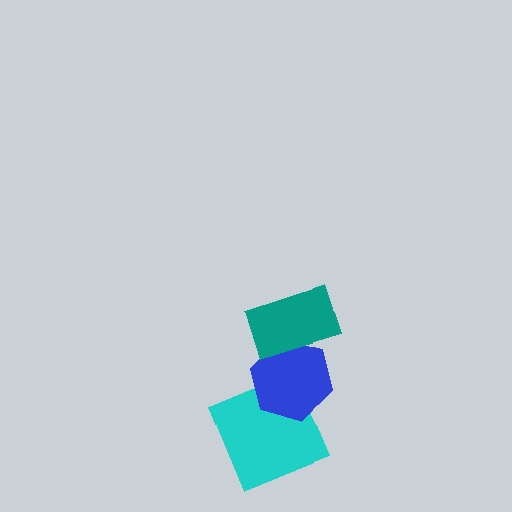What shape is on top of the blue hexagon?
The teal rectangle is on top of the blue hexagon.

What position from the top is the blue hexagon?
The blue hexagon is 2nd from the top.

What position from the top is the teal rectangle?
The teal rectangle is 1st from the top.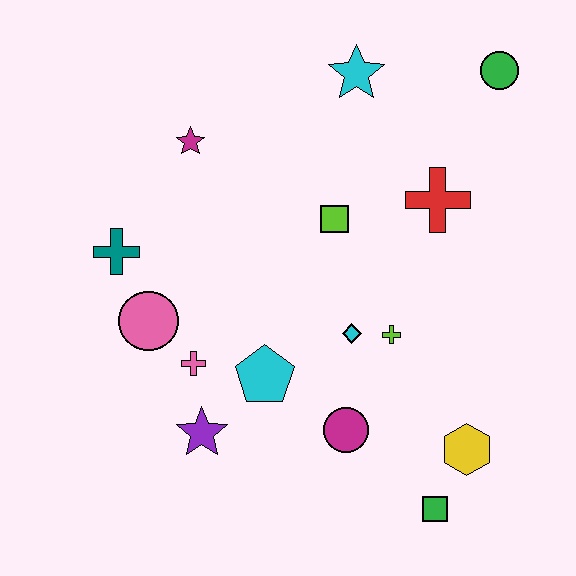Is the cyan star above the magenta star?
Yes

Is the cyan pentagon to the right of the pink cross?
Yes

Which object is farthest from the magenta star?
The green square is farthest from the magenta star.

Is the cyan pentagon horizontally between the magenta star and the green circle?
Yes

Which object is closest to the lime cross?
The cyan diamond is closest to the lime cross.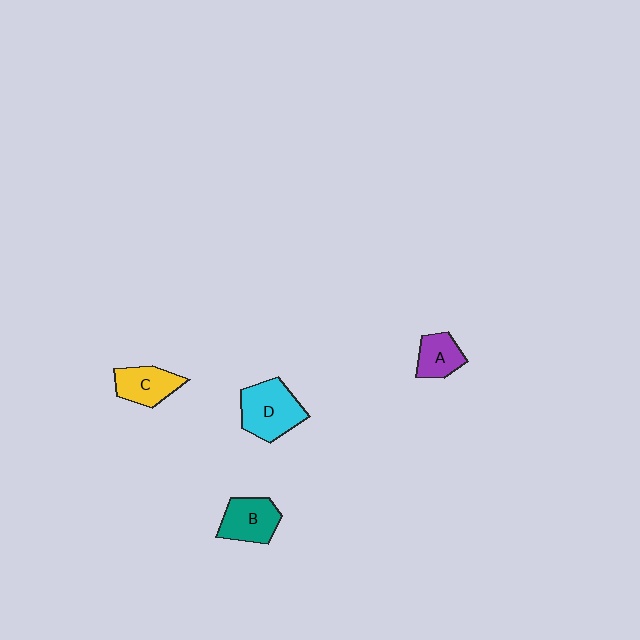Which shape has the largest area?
Shape D (cyan).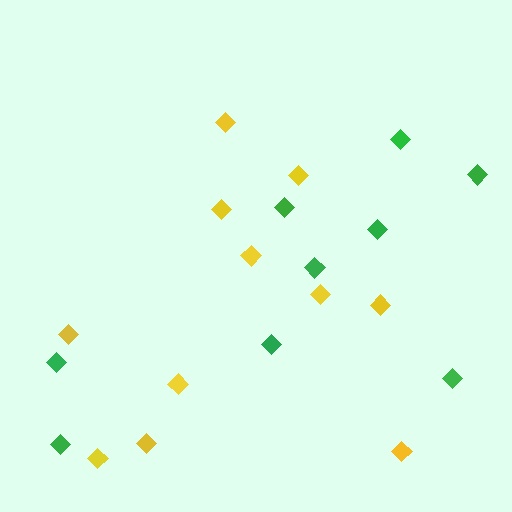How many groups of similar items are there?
There are 2 groups: one group of green diamonds (9) and one group of yellow diamonds (11).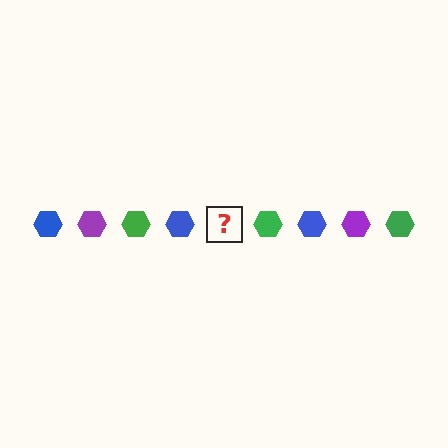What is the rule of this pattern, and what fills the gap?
The rule is that the pattern cycles through blue, purple, green hexagons. The gap should be filled with a purple hexagon.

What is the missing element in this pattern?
The missing element is a purple hexagon.